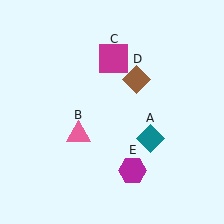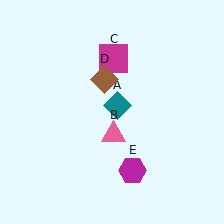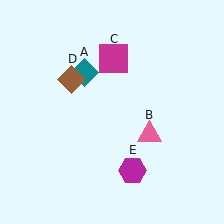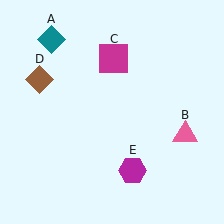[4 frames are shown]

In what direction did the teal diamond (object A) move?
The teal diamond (object A) moved up and to the left.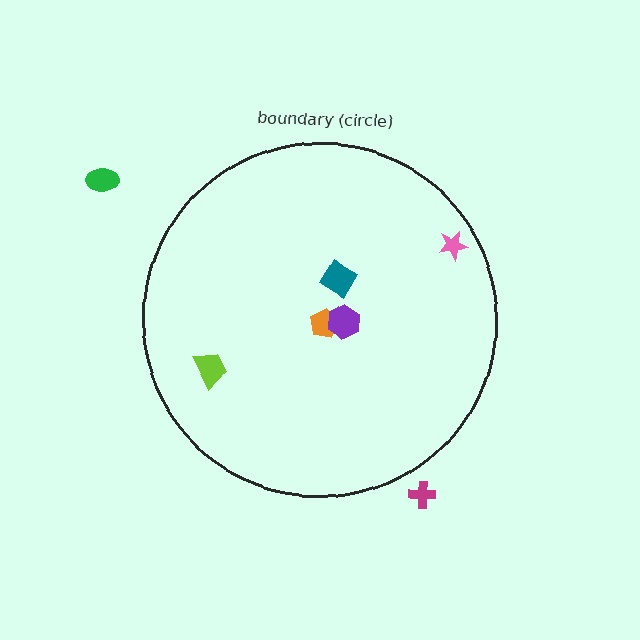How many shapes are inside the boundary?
5 inside, 2 outside.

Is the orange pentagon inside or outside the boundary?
Inside.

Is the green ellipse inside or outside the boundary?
Outside.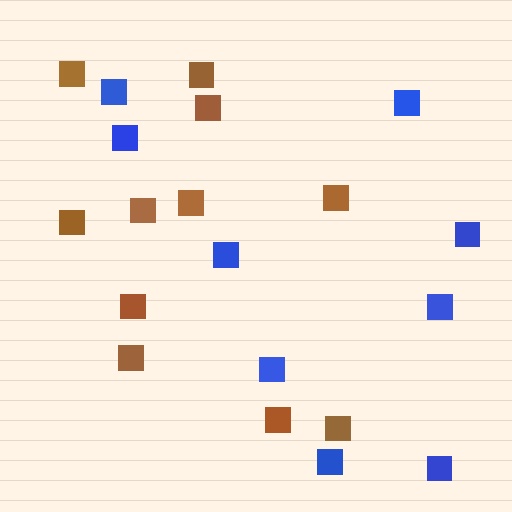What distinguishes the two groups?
There are 2 groups: one group of blue squares (9) and one group of brown squares (11).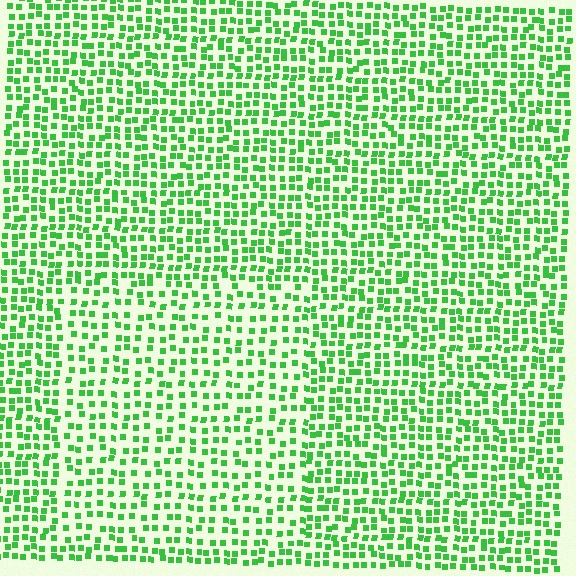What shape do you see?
I see a rectangle.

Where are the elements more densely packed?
The elements are more densely packed outside the rectangle boundary.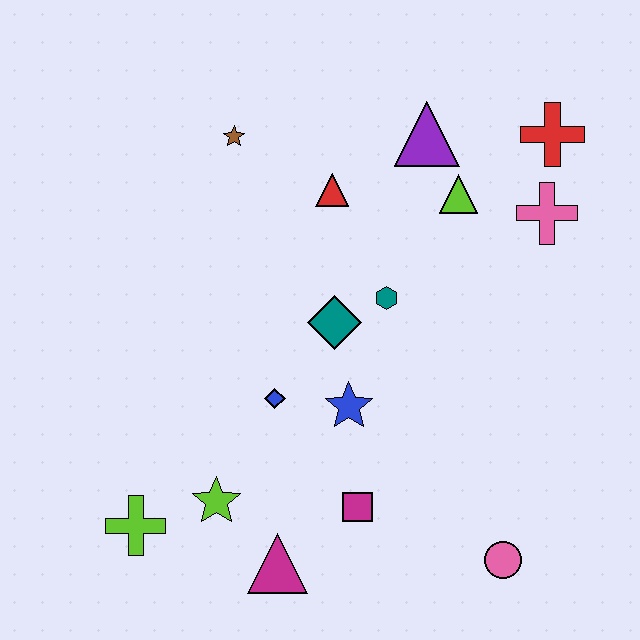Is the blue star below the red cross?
Yes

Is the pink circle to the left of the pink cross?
Yes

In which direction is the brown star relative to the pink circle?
The brown star is above the pink circle.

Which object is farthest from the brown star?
The pink circle is farthest from the brown star.